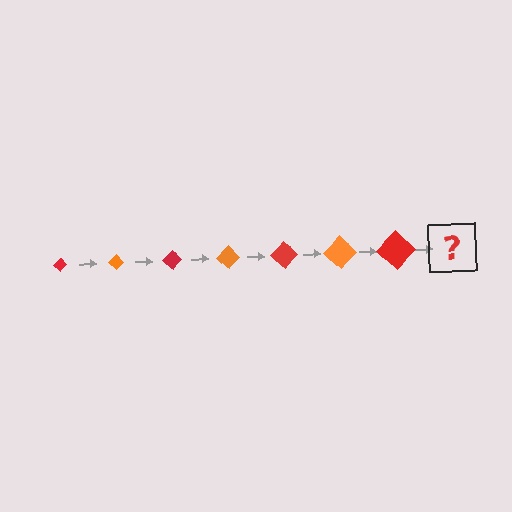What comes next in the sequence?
The next element should be an orange diamond, larger than the previous one.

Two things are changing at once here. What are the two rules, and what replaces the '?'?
The two rules are that the diamond grows larger each step and the color cycles through red and orange. The '?' should be an orange diamond, larger than the previous one.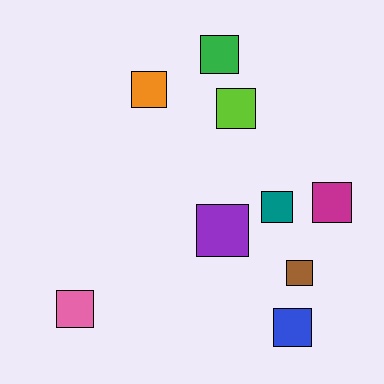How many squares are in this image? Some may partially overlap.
There are 9 squares.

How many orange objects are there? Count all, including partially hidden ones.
There is 1 orange object.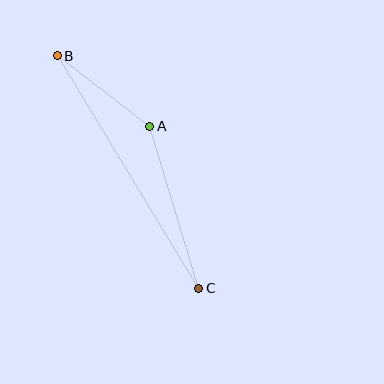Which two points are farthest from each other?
Points B and C are farthest from each other.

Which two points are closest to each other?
Points A and B are closest to each other.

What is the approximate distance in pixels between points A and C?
The distance between A and C is approximately 169 pixels.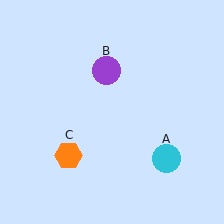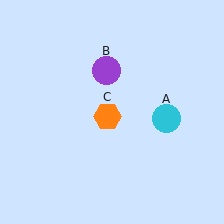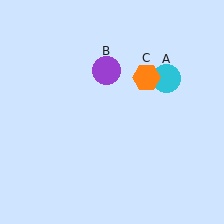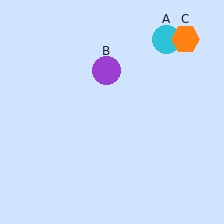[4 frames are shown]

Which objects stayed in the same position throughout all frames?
Purple circle (object B) remained stationary.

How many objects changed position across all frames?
2 objects changed position: cyan circle (object A), orange hexagon (object C).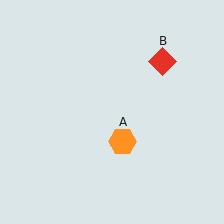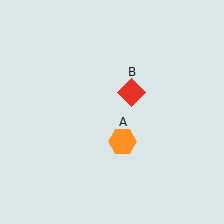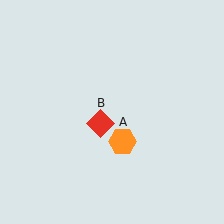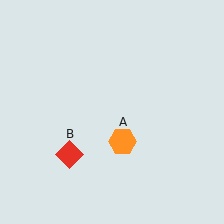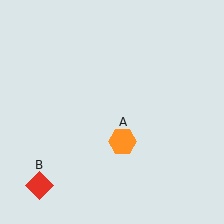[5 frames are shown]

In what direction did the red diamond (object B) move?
The red diamond (object B) moved down and to the left.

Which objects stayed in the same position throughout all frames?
Orange hexagon (object A) remained stationary.